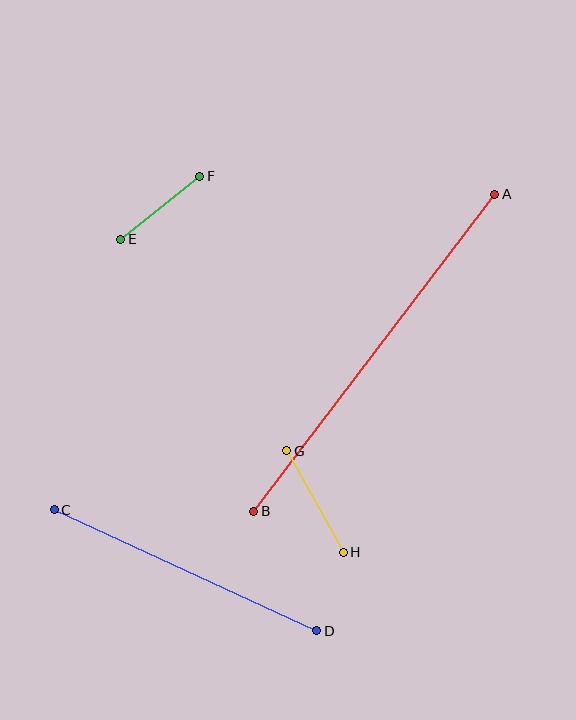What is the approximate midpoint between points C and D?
The midpoint is at approximately (186, 570) pixels.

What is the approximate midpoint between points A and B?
The midpoint is at approximately (374, 353) pixels.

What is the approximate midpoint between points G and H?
The midpoint is at approximately (315, 501) pixels.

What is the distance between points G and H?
The distance is approximately 116 pixels.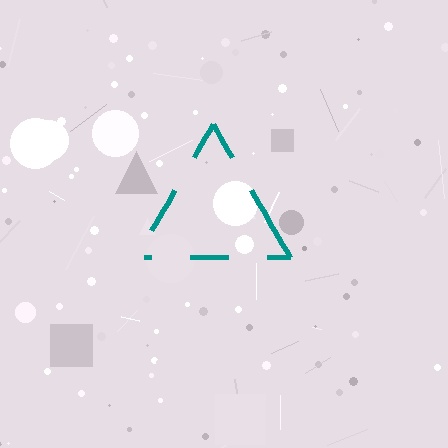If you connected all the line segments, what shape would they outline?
They would outline a triangle.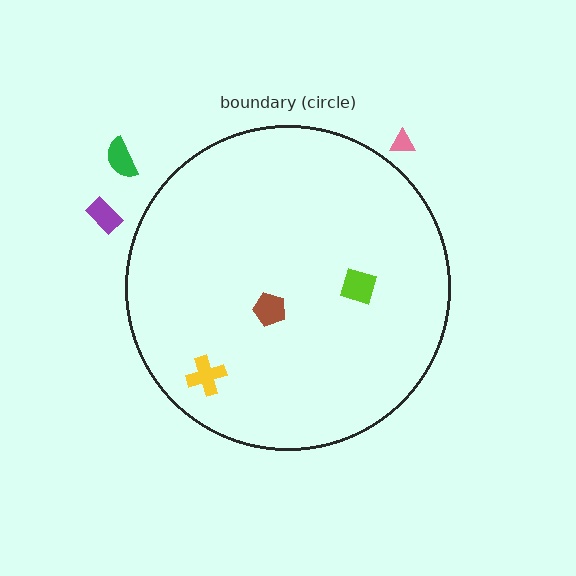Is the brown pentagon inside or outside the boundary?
Inside.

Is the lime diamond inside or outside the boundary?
Inside.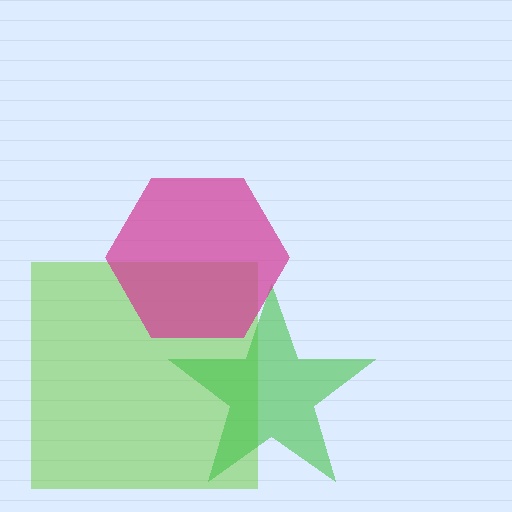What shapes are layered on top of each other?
The layered shapes are: a lime square, a green star, a magenta hexagon.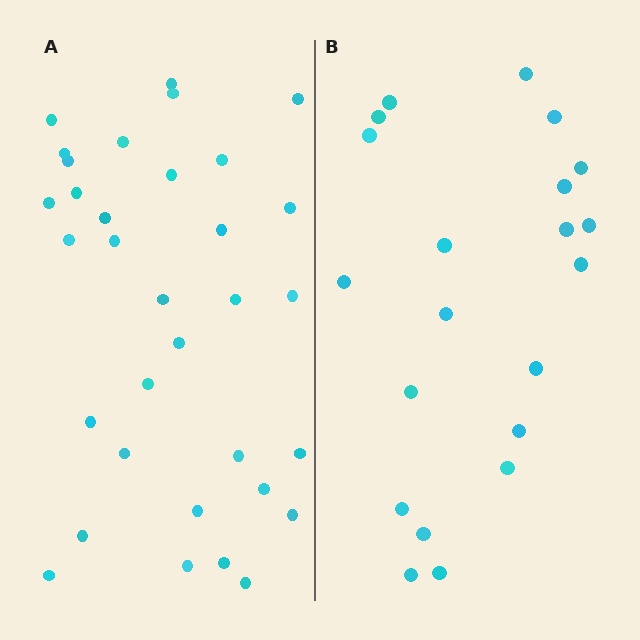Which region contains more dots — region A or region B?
Region A (the left region) has more dots.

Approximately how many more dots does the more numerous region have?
Region A has roughly 12 or so more dots than region B.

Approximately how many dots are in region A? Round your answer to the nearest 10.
About 30 dots. (The exact count is 33, which rounds to 30.)